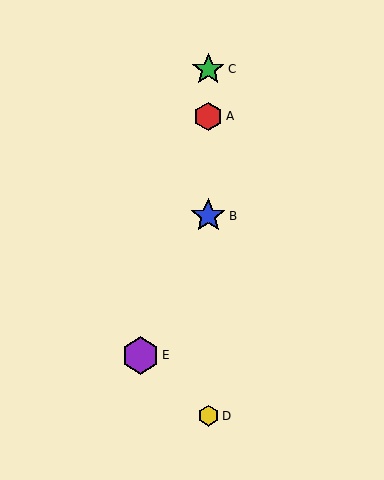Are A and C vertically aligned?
Yes, both are at x≈208.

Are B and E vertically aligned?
No, B is at x≈208 and E is at x≈141.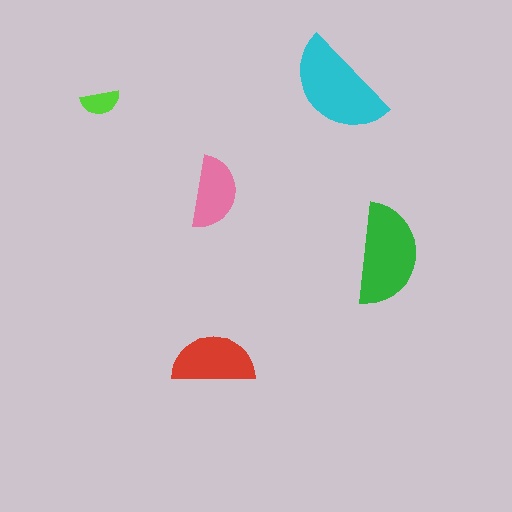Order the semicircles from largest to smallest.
the cyan one, the green one, the red one, the pink one, the lime one.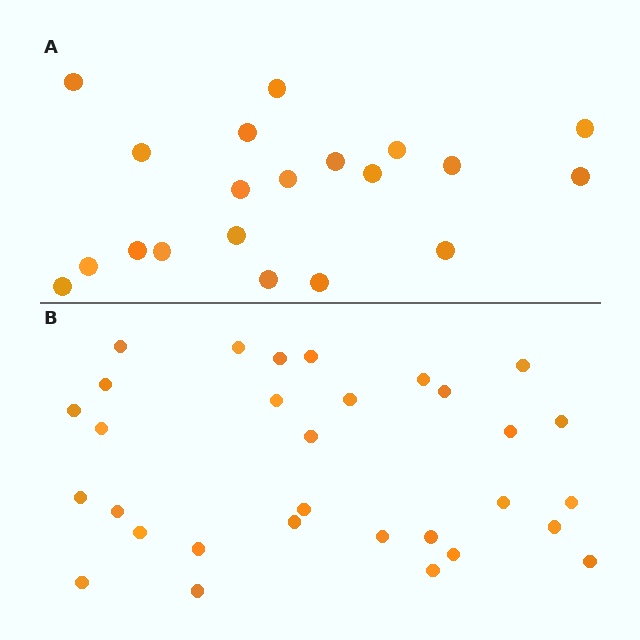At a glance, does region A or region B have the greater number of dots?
Region B (the bottom region) has more dots.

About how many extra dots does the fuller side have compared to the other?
Region B has roughly 12 or so more dots than region A.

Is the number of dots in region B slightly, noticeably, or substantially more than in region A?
Region B has substantially more. The ratio is roughly 1.6 to 1.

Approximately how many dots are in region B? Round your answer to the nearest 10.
About 30 dots. (The exact count is 31, which rounds to 30.)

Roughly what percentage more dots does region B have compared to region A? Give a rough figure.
About 55% more.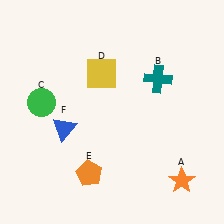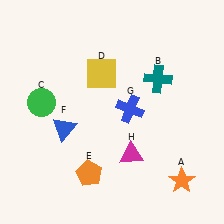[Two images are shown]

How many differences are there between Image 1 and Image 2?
There are 2 differences between the two images.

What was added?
A blue cross (G), a magenta triangle (H) were added in Image 2.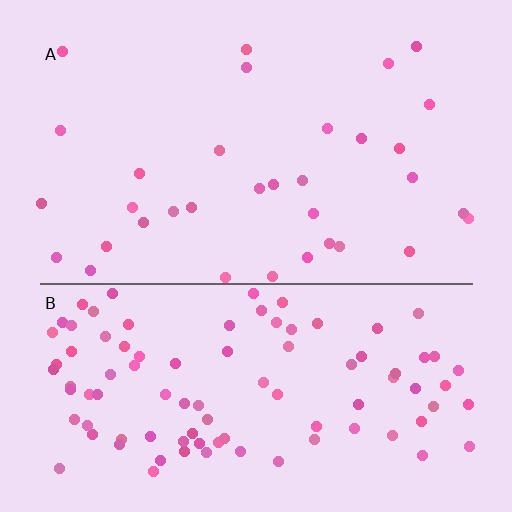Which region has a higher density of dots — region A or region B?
B (the bottom).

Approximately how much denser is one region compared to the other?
Approximately 2.9× — region B over region A.